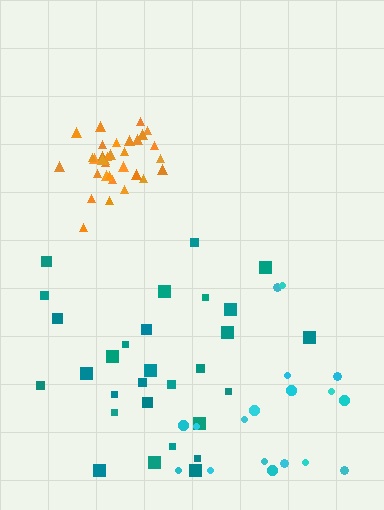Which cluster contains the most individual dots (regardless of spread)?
Orange (34).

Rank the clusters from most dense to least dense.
orange, teal, cyan.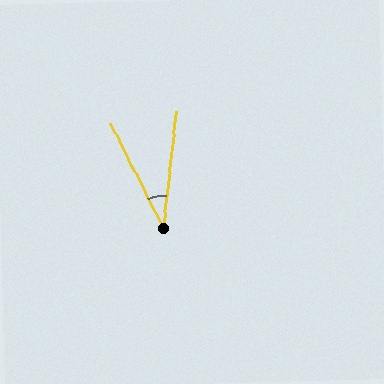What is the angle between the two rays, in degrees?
Approximately 33 degrees.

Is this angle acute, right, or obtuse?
It is acute.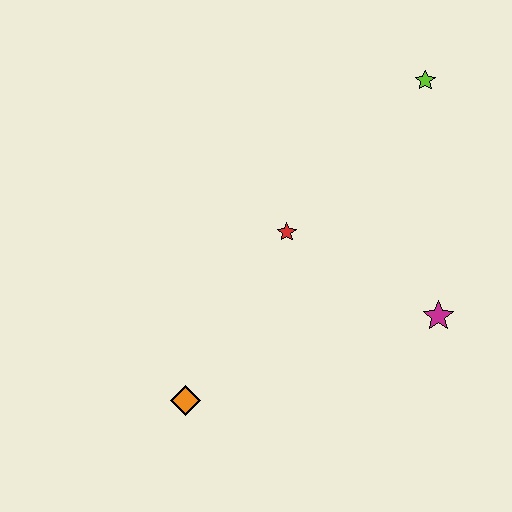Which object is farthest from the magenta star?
The orange diamond is farthest from the magenta star.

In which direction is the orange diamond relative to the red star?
The orange diamond is below the red star.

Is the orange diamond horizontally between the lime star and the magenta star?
No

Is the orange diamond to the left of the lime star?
Yes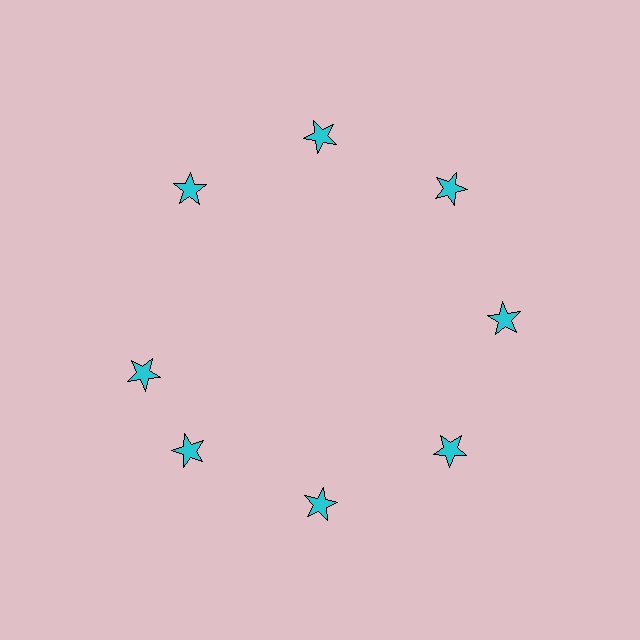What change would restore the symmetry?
The symmetry would be restored by rotating it back into even spacing with its neighbors so that all 8 stars sit at equal angles and equal distance from the center.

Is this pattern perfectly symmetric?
No. The 8 cyan stars are arranged in a ring, but one element near the 9 o'clock position is rotated out of alignment along the ring, breaking the 8-fold rotational symmetry.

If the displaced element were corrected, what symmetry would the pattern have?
It would have 8-fold rotational symmetry — the pattern would map onto itself every 45 degrees.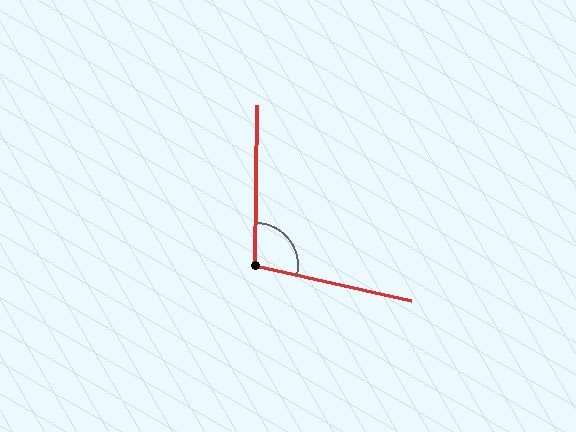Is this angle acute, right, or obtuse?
It is obtuse.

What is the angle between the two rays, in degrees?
Approximately 102 degrees.